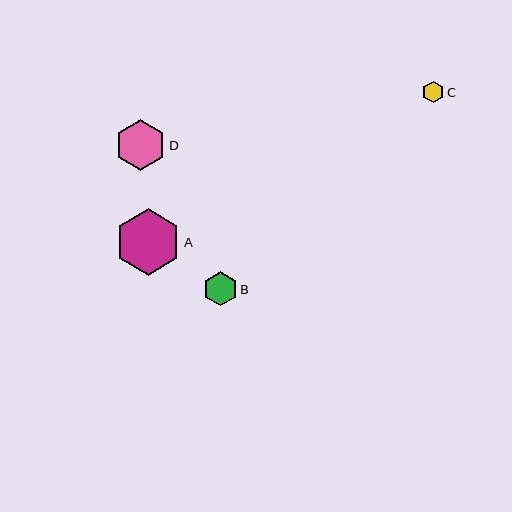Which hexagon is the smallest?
Hexagon C is the smallest with a size of approximately 22 pixels.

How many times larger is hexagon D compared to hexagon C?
Hexagon D is approximately 2.4 times the size of hexagon C.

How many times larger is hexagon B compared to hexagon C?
Hexagon B is approximately 1.6 times the size of hexagon C.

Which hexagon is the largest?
Hexagon A is the largest with a size of approximately 67 pixels.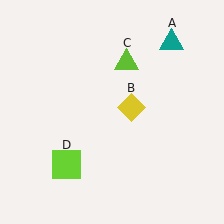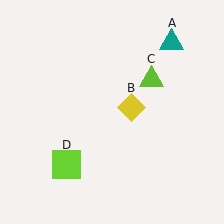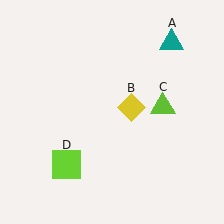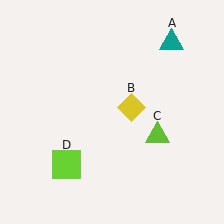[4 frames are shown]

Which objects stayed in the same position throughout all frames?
Teal triangle (object A) and yellow diamond (object B) and lime square (object D) remained stationary.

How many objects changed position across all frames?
1 object changed position: lime triangle (object C).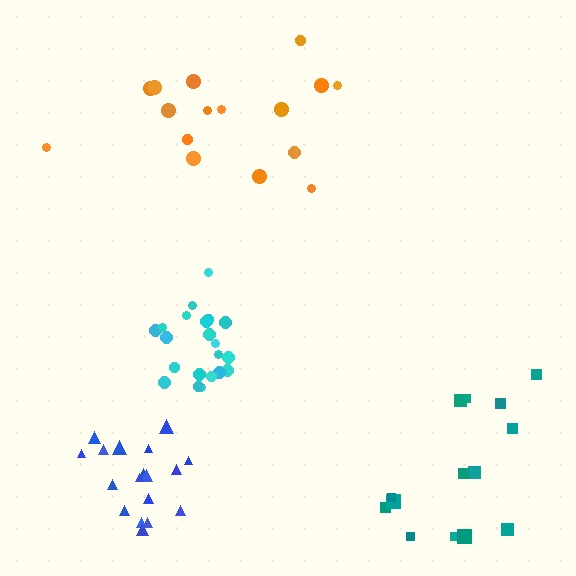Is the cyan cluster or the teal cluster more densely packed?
Cyan.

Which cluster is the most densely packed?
Blue.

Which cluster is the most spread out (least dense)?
Orange.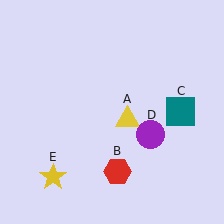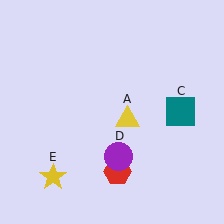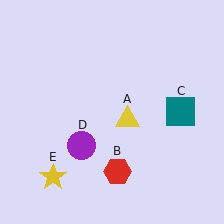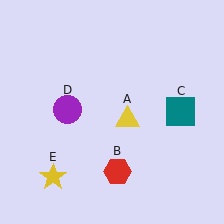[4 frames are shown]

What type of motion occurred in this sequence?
The purple circle (object D) rotated clockwise around the center of the scene.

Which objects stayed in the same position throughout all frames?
Yellow triangle (object A) and red hexagon (object B) and teal square (object C) and yellow star (object E) remained stationary.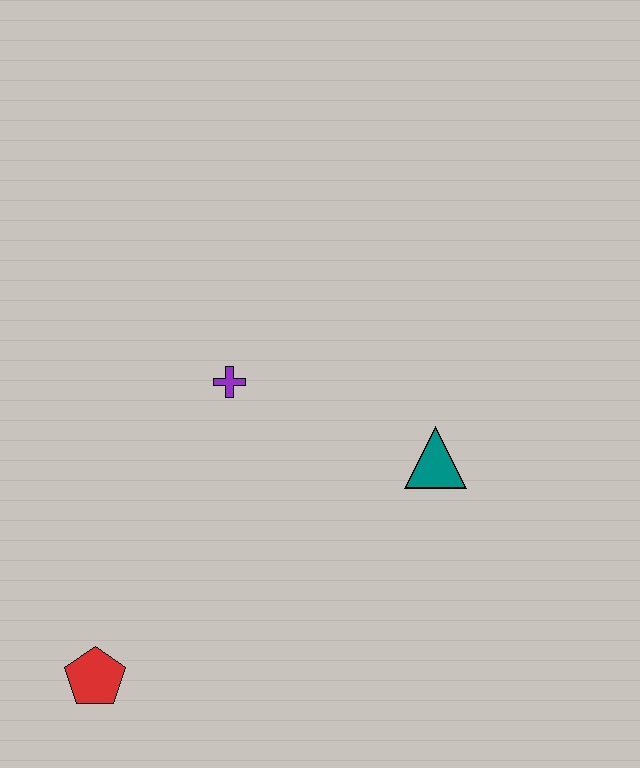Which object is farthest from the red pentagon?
The teal triangle is farthest from the red pentagon.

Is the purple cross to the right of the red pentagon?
Yes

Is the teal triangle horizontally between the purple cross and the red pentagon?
No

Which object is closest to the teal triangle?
The purple cross is closest to the teal triangle.